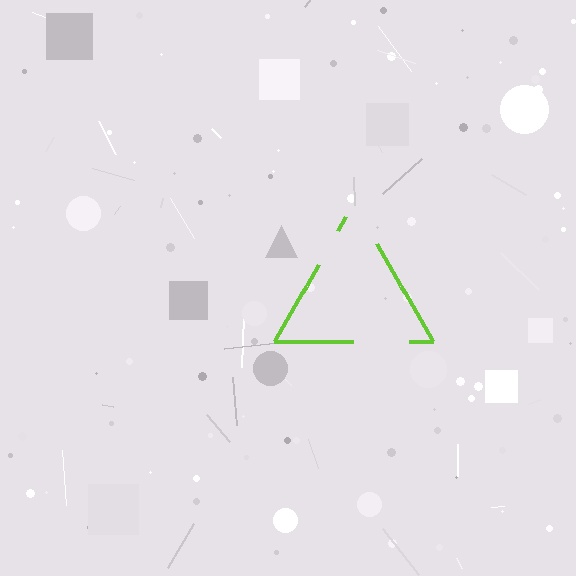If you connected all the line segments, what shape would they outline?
They would outline a triangle.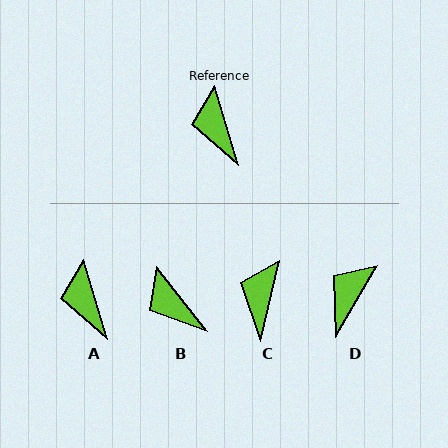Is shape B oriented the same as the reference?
No, it is off by about 22 degrees.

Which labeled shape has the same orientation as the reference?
A.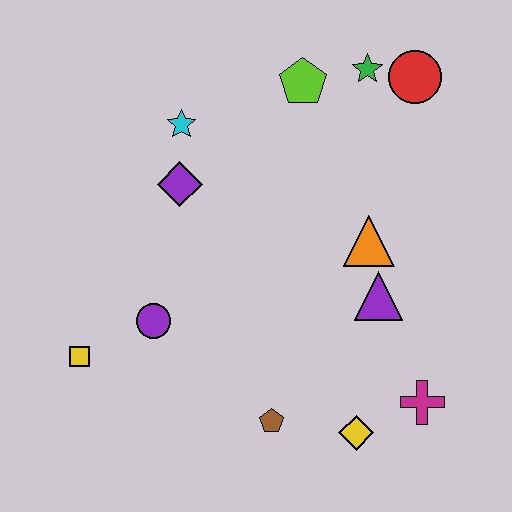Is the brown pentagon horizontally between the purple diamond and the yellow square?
No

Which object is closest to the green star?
The red circle is closest to the green star.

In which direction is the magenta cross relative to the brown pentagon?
The magenta cross is to the right of the brown pentagon.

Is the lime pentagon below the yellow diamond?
No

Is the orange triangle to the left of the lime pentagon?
No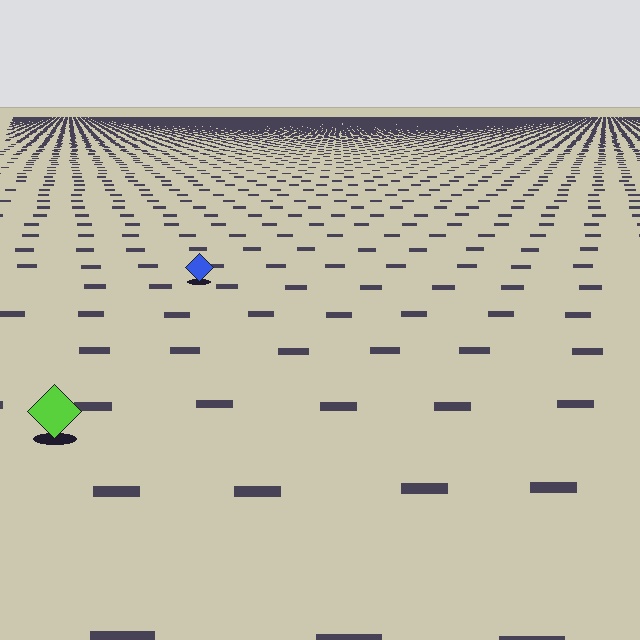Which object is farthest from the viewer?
The blue diamond is farthest from the viewer. It appears smaller and the ground texture around it is denser.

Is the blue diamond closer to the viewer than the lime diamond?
No. The lime diamond is closer — you can tell from the texture gradient: the ground texture is coarser near it.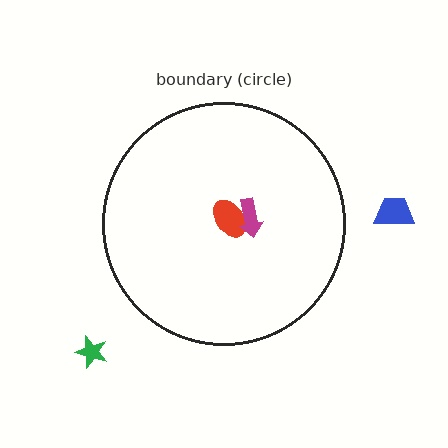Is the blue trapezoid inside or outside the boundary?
Outside.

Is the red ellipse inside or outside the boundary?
Inside.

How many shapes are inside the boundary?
2 inside, 2 outside.